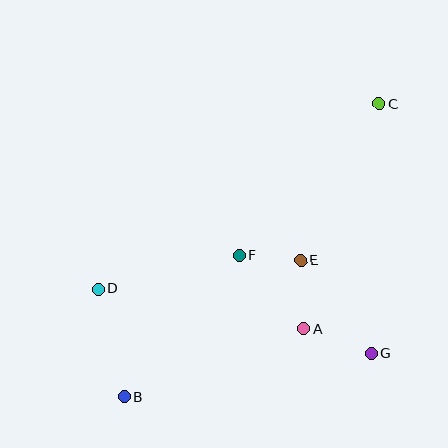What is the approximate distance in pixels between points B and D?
The distance between B and D is approximately 111 pixels.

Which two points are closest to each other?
Points E and F are closest to each other.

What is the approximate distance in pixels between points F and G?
The distance between F and G is approximately 164 pixels.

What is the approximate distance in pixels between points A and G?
The distance between A and G is approximately 71 pixels.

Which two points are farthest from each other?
Points B and C are farthest from each other.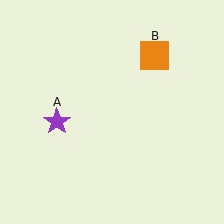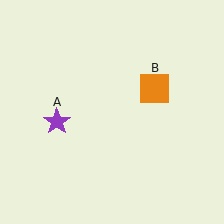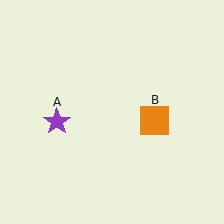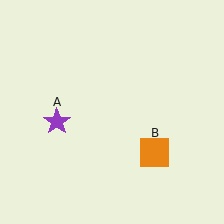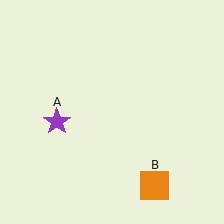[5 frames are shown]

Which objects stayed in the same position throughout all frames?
Purple star (object A) remained stationary.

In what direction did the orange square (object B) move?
The orange square (object B) moved down.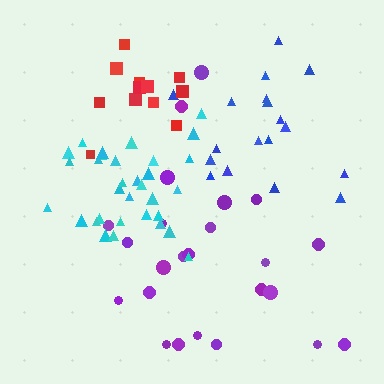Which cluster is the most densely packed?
Cyan.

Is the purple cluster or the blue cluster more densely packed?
Blue.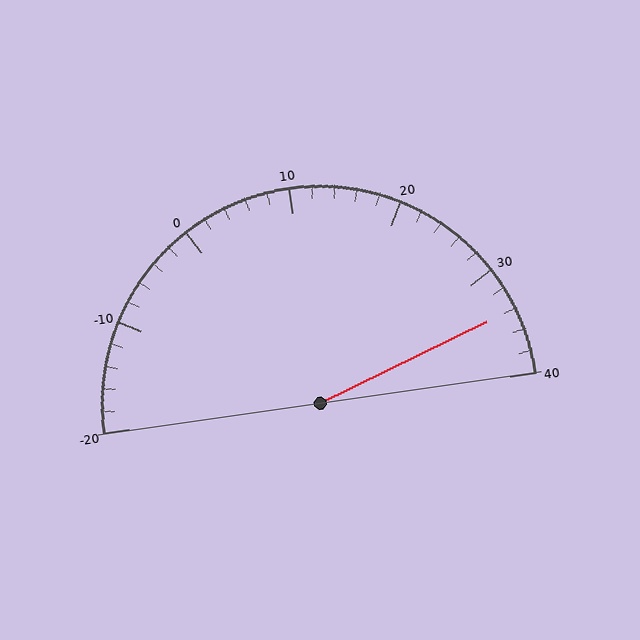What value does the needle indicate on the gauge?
The needle indicates approximately 34.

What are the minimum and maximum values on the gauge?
The gauge ranges from -20 to 40.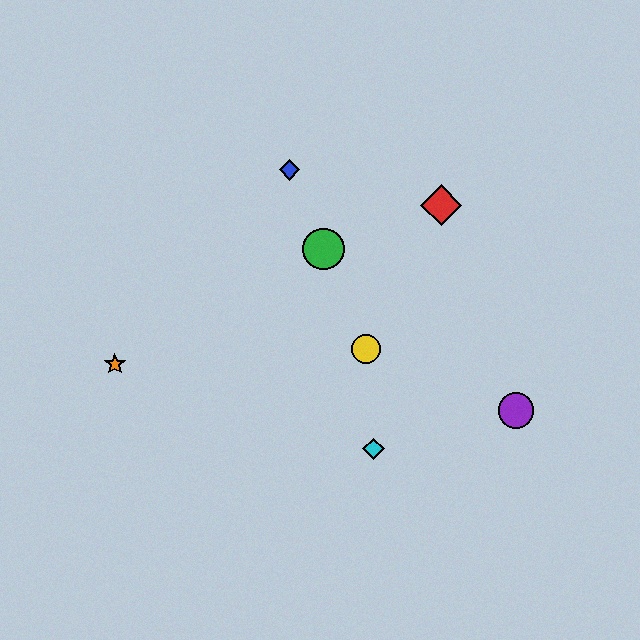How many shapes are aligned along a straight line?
3 shapes (the blue diamond, the green circle, the yellow circle) are aligned along a straight line.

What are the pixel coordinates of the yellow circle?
The yellow circle is at (366, 349).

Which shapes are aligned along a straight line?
The blue diamond, the green circle, the yellow circle are aligned along a straight line.